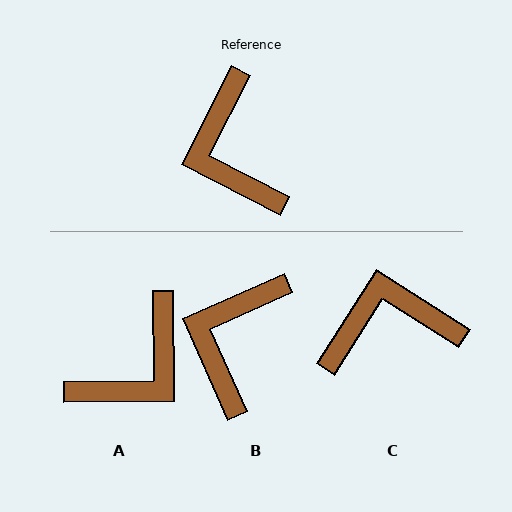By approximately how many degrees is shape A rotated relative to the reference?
Approximately 118 degrees counter-clockwise.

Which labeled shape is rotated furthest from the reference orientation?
A, about 118 degrees away.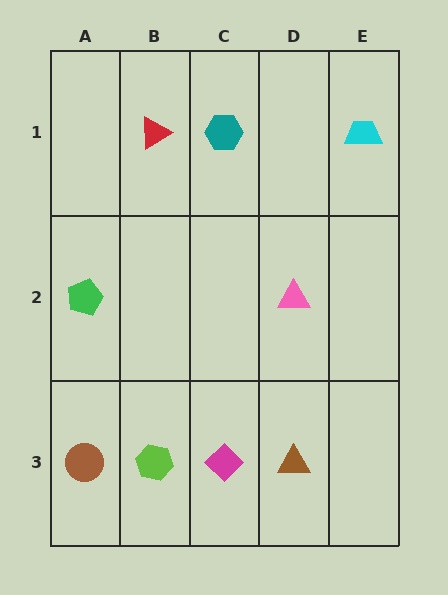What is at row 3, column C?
A magenta diamond.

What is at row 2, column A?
A green pentagon.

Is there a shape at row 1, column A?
No, that cell is empty.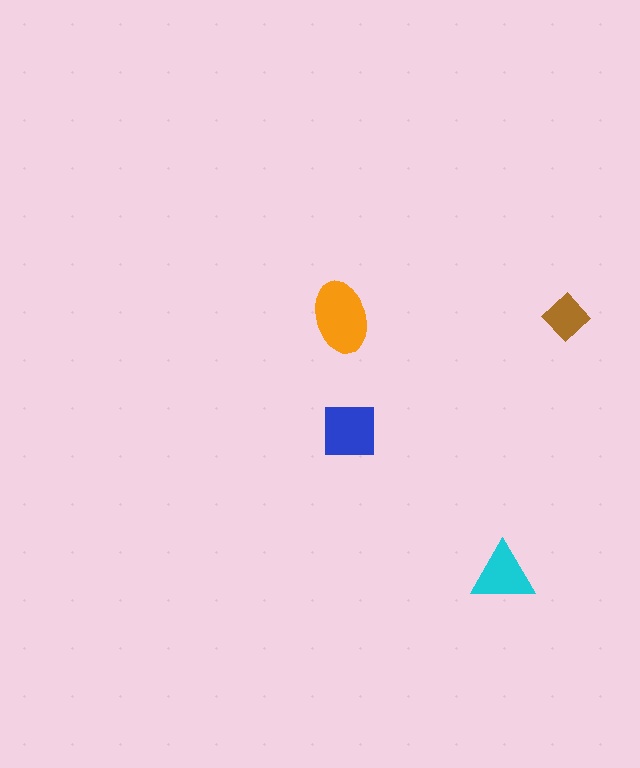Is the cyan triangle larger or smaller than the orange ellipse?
Smaller.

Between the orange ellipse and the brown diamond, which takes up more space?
The orange ellipse.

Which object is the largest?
The orange ellipse.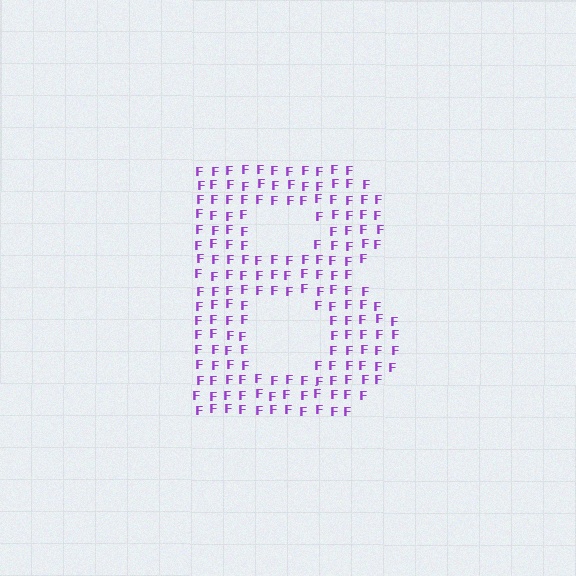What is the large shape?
The large shape is the letter B.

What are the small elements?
The small elements are letter F's.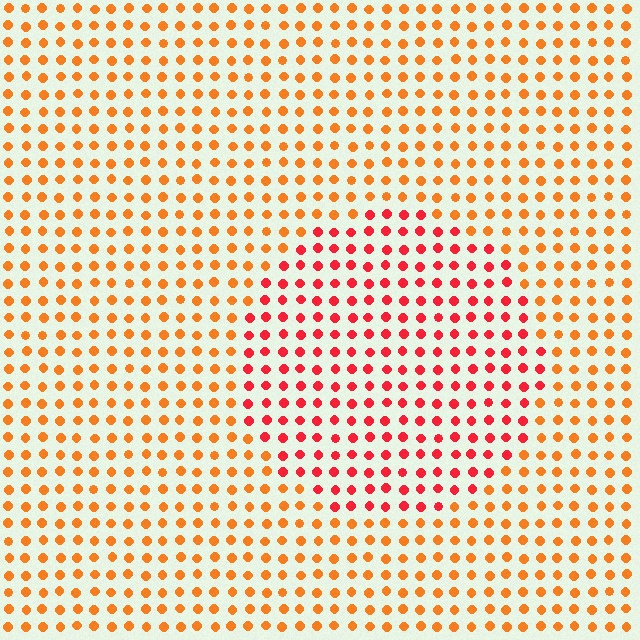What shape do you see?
I see a circle.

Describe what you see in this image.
The image is filled with small orange elements in a uniform arrangement. A circle-shaped region is visible where the elements are tinted to a slightly different hue, forming a subtle color boundary.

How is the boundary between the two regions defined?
The boundary is defined purely by a slight shift in hue (about 33 degrees). Spacing, size, and orientation are identical on both sides.